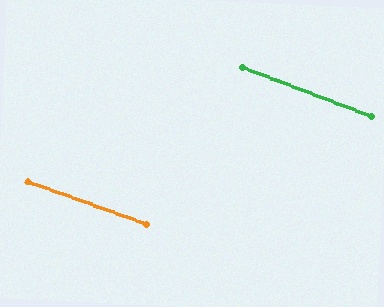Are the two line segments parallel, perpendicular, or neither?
Parallel — their directions differ by only 1.1°.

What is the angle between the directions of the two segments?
Approximately 1 degree.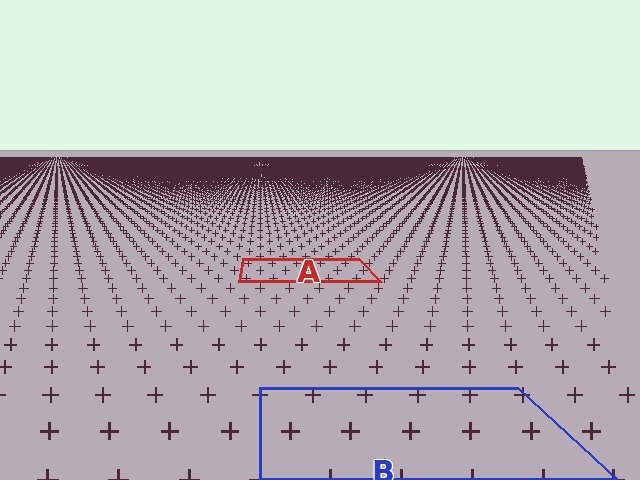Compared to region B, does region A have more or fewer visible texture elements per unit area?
Region A has more texture elements per unit area — they are packed more densely because it is farther away.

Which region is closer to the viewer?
Region B is closer. The texture elements there are larger and more spread out.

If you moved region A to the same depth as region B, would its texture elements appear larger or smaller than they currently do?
They would appear larger. At a closer depth, the same texture elements are projected at a bigger on-screen size.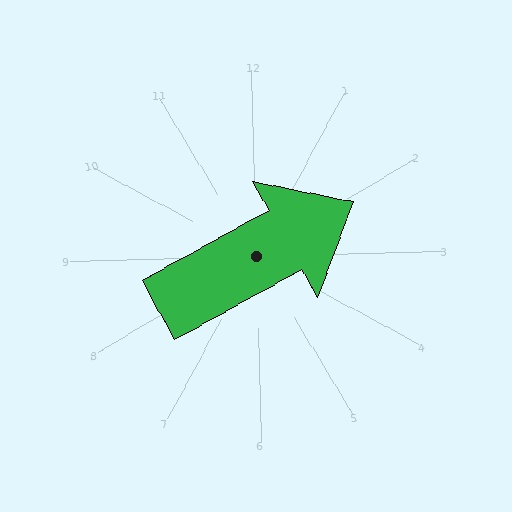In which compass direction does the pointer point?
Northeast.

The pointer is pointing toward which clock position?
Roughly 2 o'clock.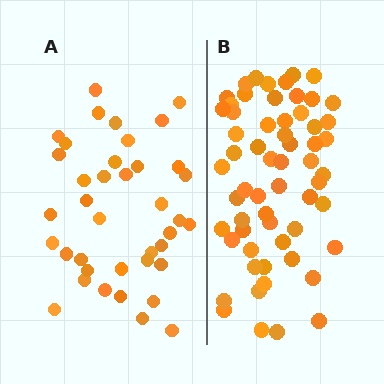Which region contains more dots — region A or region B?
Region B (the right region) has more dots.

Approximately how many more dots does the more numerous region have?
Region B has approximately 20 more dots than region A.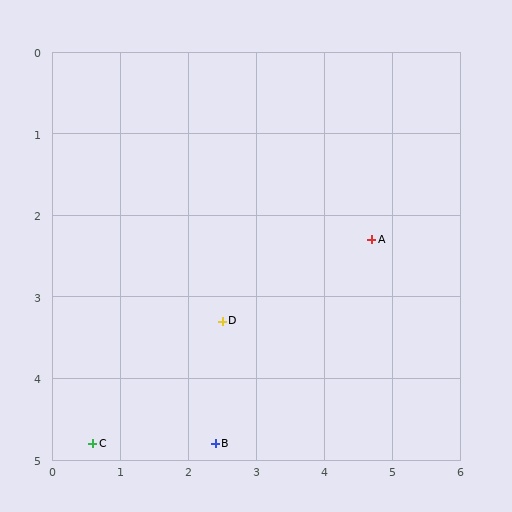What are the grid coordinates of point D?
Point D is at approximately (2.5, 3.3).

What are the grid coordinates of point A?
Point A is at approximately (4.7, 2.3).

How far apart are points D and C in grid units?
Points D and C are about 2.4 grid units apart.